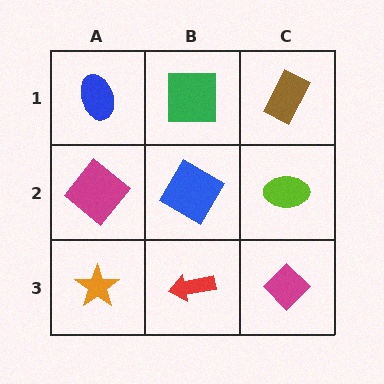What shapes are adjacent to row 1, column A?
A magenta diamond (row 2, column A), a green square (row 1, column B).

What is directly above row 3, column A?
A magenta diamond.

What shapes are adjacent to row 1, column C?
A lime ellipse (row 2, column C), a green square (row 1, column B).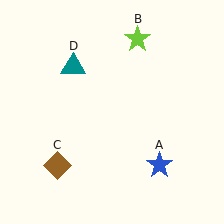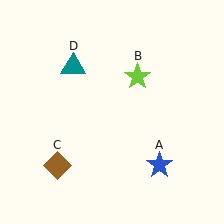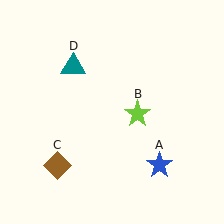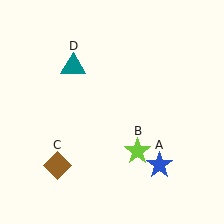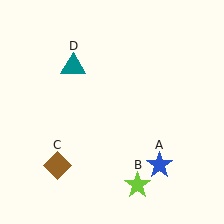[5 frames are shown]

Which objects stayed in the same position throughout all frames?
Blue star (object A) and brown diamond (object C) and teal triangle (object D) remained stationary.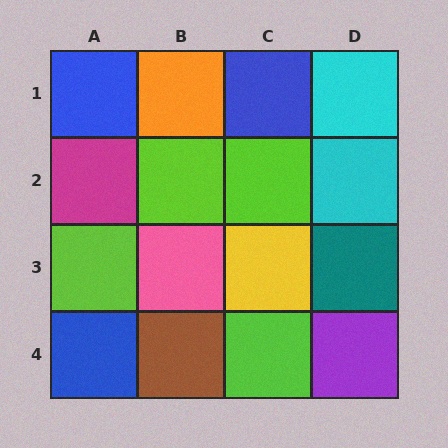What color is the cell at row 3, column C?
Yellow.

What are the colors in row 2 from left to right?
Magenta, lime, lime, cyan.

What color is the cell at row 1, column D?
Cyan.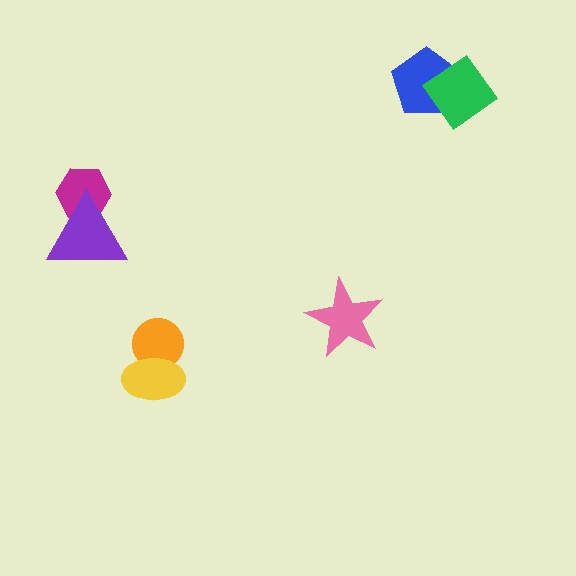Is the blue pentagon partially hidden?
Yes, it is partially covered by another shape.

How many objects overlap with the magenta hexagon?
1 object overlaps with the magenta hexagon.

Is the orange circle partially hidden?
Yes, it is partially covered by another shape.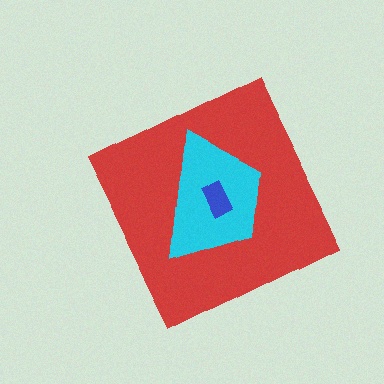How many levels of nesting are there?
3.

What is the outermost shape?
The red diamond.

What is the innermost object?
The blue rectangle.